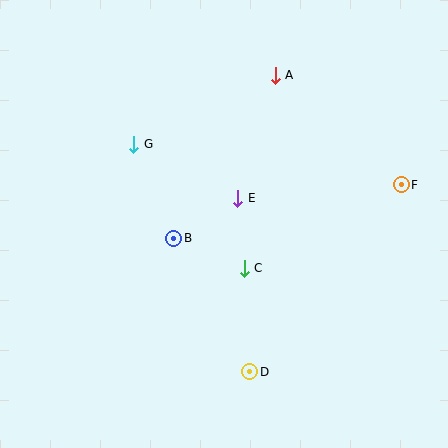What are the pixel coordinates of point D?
Point D is at (250, 372).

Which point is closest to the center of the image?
Point E at (238, 198) is closest to the center.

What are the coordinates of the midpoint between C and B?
The midpoint between C and B is at (209, 253).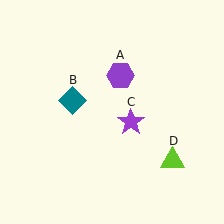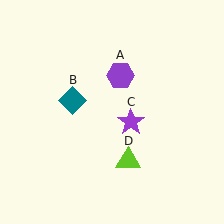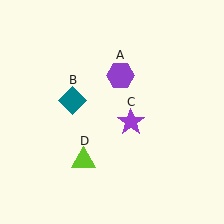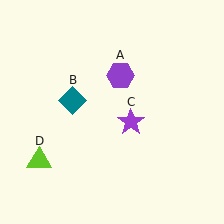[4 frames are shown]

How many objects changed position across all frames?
1 object changed position: lime triangle (object D).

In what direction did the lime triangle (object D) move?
The lime triangle (object D) moved left.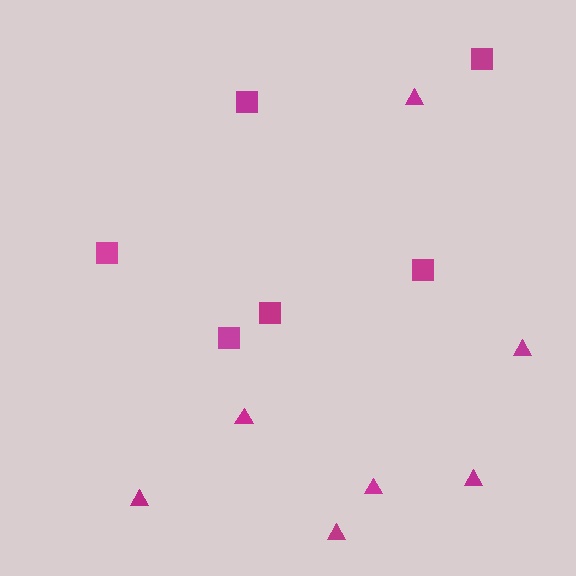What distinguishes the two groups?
There are 2 groups: one group of triangles (7) and one group of squares (6).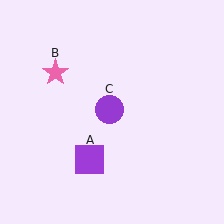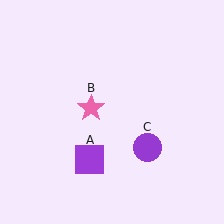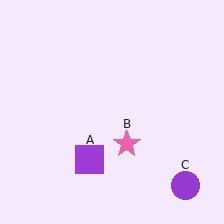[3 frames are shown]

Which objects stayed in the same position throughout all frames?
Purple square (object A) remained stationary.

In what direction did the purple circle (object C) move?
The purple circle (object C) moved down and to the right.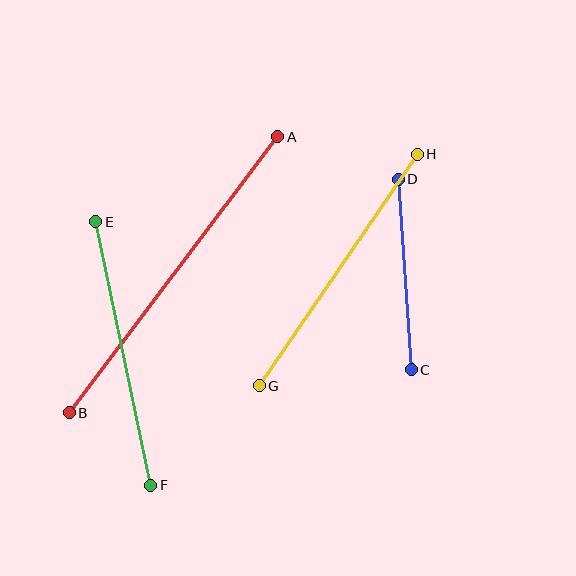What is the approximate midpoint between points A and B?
The midpoint is at approximately (173, 275) pixels.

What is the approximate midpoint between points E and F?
The midpoint is at approximately (123, 353) pixels.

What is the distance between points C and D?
The distance is approximately 191 pixels.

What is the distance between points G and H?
The distance is approximately 281 pixels.